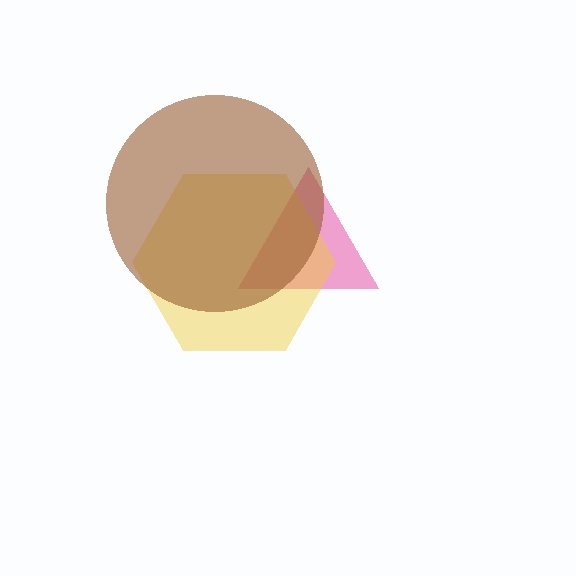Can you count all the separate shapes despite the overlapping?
Yes, there are 3 separate shapes.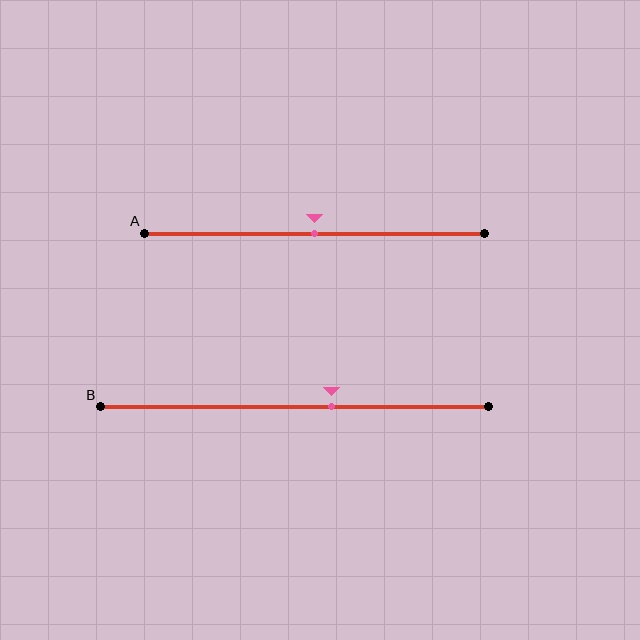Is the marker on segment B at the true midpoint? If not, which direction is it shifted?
No, the marker on segment B is shifted to the right by about 9% of the segment length.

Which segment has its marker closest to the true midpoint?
Segment A has its marker closest to the true midpoint.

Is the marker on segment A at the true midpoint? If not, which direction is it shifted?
Yes, the marker on segment A is at the true midpoint.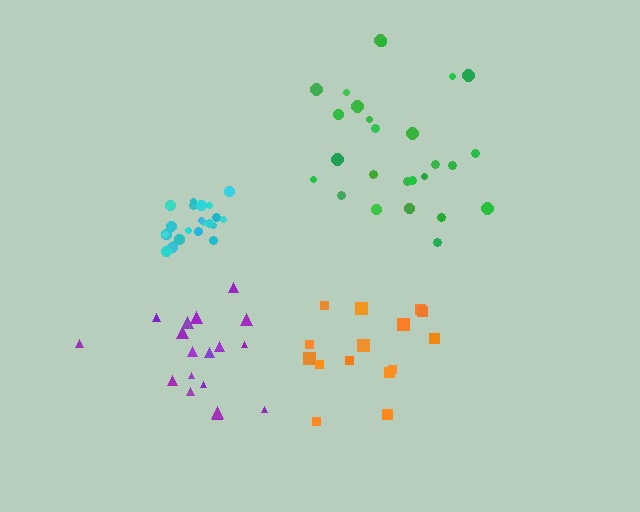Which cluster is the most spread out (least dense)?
Orange.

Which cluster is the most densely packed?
Cyan.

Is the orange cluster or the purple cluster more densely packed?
Purple.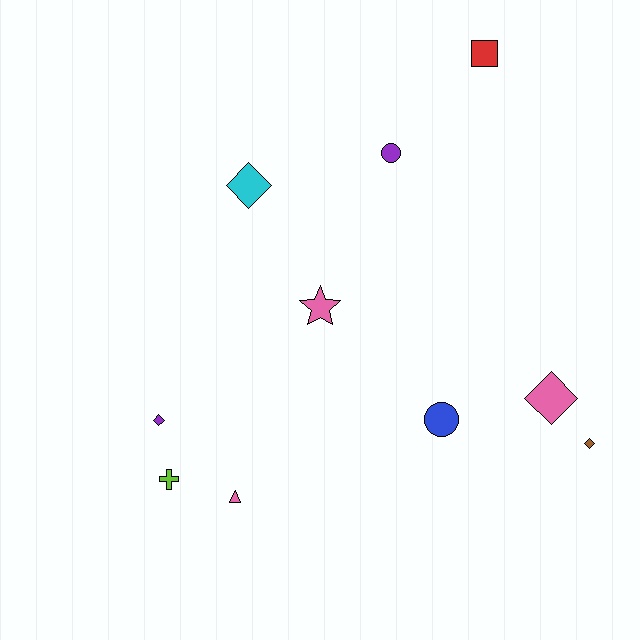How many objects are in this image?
There are 10 objects.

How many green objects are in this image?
There are no green objects.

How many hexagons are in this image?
There are no hexagons.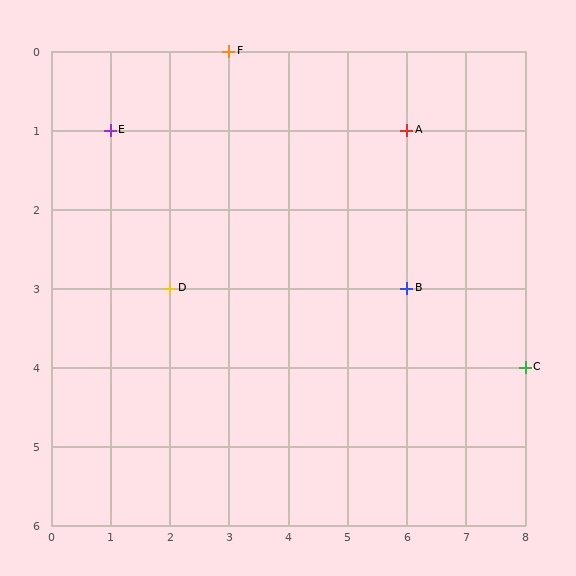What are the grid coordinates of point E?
Point E is at grid coordinates (1, 1).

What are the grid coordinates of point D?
Point D is at grid coordinates (2, 3).